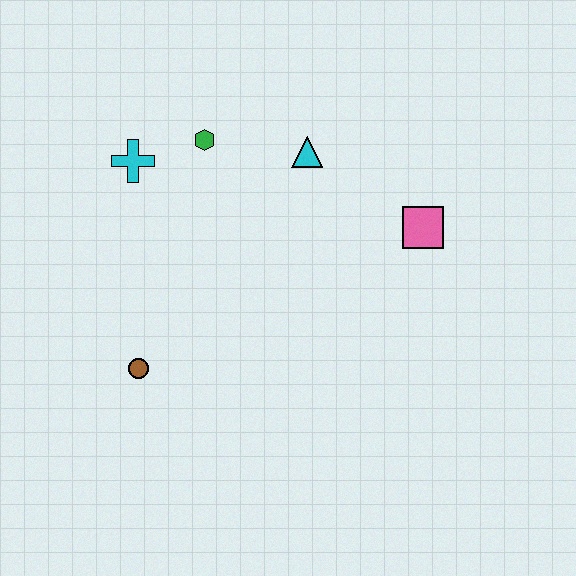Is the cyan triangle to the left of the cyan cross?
No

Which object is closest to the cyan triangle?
The green hexagon is closest to the cyan triangle.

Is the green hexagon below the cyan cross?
No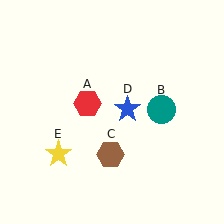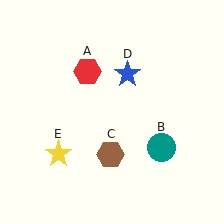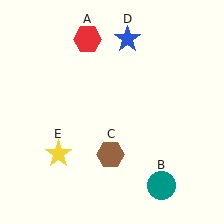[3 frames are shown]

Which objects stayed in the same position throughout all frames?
Brown hexagon (object C) and yellow star (object E) remained stationary.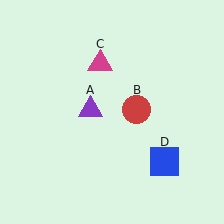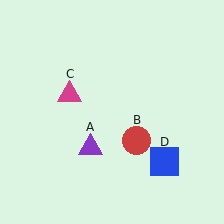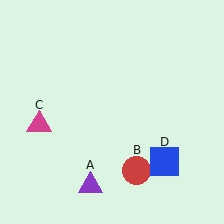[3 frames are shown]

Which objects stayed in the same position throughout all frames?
Blue square (object D) remained stationary.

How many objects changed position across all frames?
3 objects changed position: purple triangle (object A), red circle (object B), magenta triangle (object C).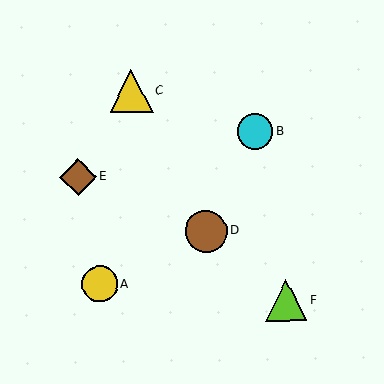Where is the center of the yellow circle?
The center of the yellow circle is at (100, 284).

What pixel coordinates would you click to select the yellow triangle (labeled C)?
Click at (131, 91) to select the yellow triangle C.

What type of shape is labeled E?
Shape E is a brown diamond.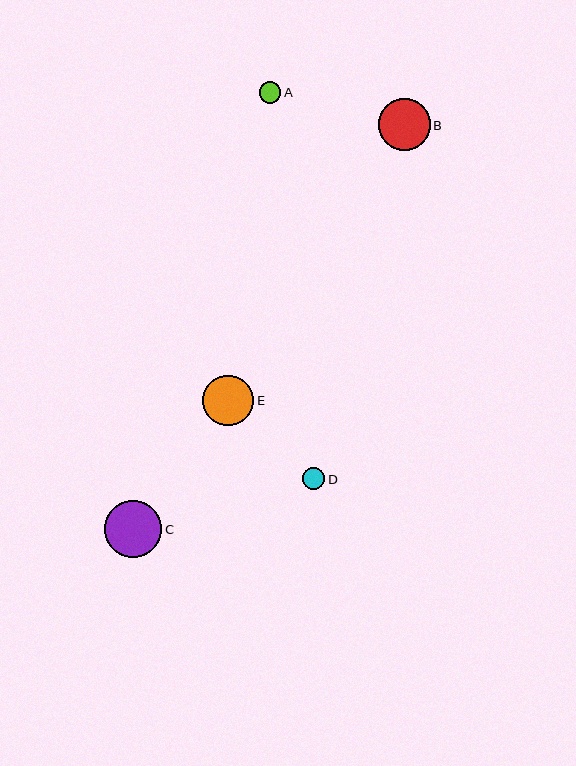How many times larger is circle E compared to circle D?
Circle E is approximately 2.3 times the size of circle D.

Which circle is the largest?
Circle C is the largest with a size of approximately 57 pixels.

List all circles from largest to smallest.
From largest to smallest: C, B, E, D, A.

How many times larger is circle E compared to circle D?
Circle E is approximately 2.3 times the size of circle D.